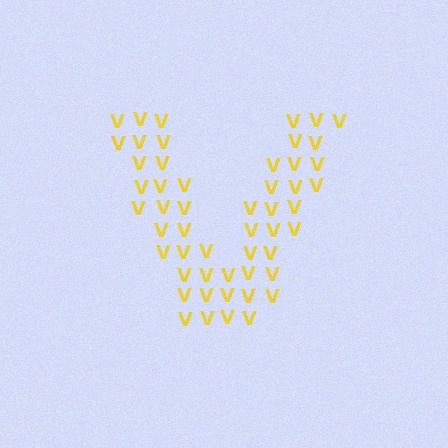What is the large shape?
The large shape is the letter V.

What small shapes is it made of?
It is made of small letter V's.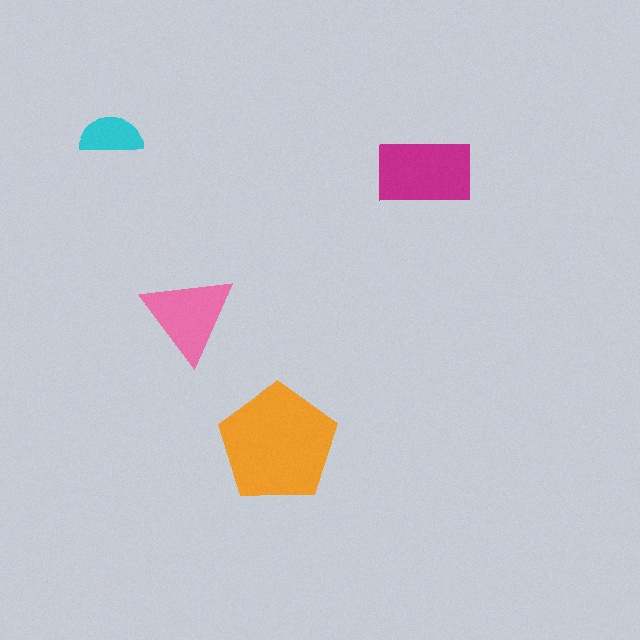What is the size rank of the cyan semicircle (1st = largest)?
4th.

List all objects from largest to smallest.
The orange pentagon, the magenta rectangle, the pink triangle, the cyan semicircle.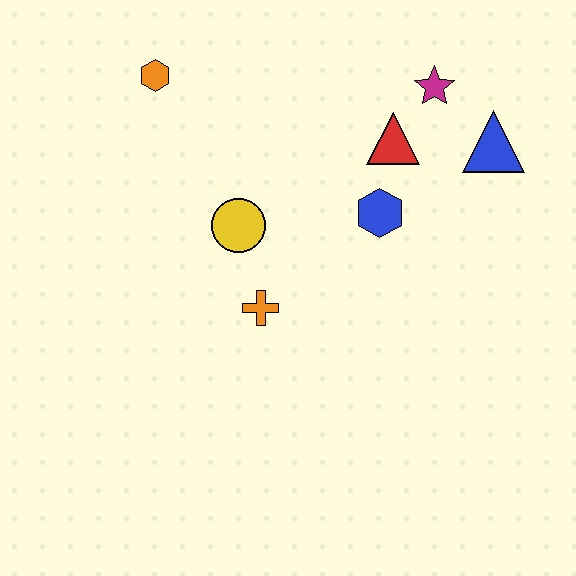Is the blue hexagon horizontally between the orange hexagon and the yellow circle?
No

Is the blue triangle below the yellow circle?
No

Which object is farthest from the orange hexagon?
The blue triangle is farthest from the orange hexagon.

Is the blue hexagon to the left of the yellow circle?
No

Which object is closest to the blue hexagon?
The red triangle is closest to the blue hexagon.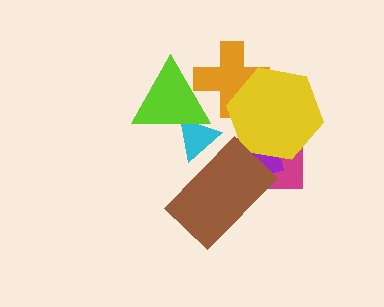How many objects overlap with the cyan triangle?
2 objects overlap with the cyan triangle.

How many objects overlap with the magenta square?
3 objects overlap with the magenta square.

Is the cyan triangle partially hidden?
Yes, it is partially covered by another shape.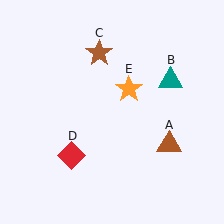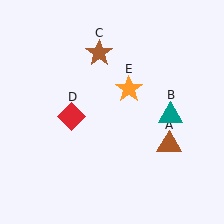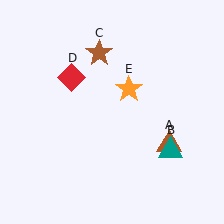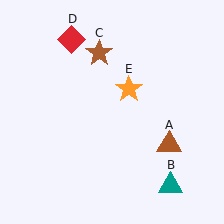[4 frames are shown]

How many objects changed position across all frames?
2 objects changed position: teal triangle (object B), red diamond (object D).